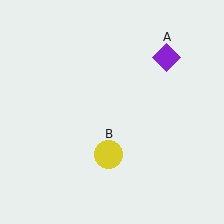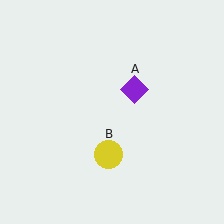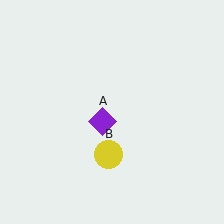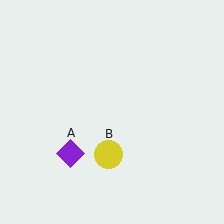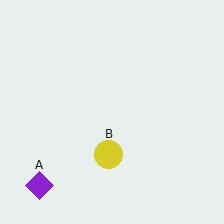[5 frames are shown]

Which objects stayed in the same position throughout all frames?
Yellow circle (object B) remained stationary.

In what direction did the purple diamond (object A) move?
The purple diamond (object A) moved down and to the left.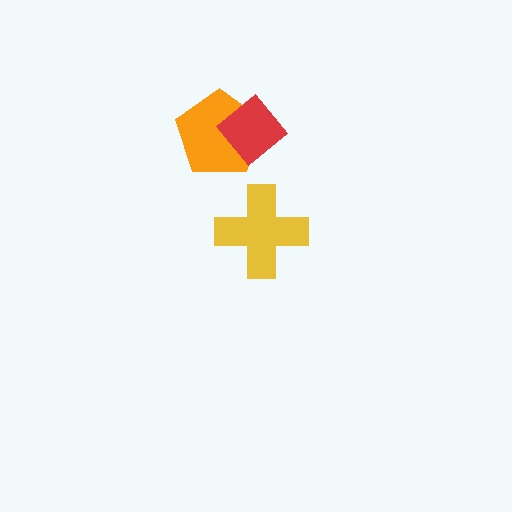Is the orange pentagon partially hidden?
Yes, it is partially covered by another shape.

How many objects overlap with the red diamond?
1 object overlaps with the red diamond.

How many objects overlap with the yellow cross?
0 objects overlap with the yellow cross.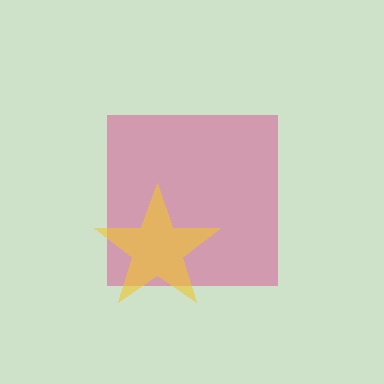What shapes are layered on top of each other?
The layered shapes are: a magenta square, a yellow star.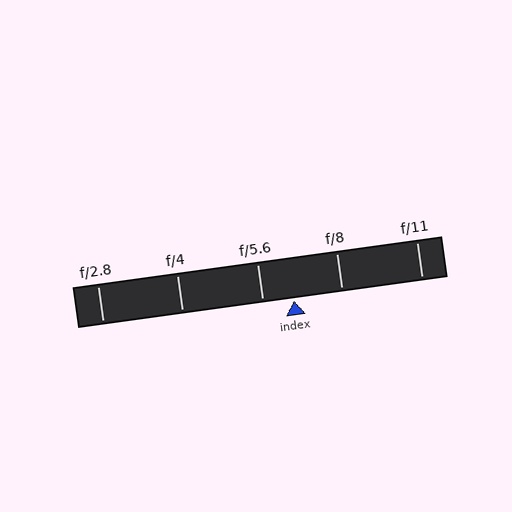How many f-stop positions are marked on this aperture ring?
There are 5 f-stop positions marked.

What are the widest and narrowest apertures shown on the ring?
The widest aperture shown is f/2.8 and the narrowest is f/11.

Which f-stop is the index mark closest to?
The index mark is closest to f/5.6.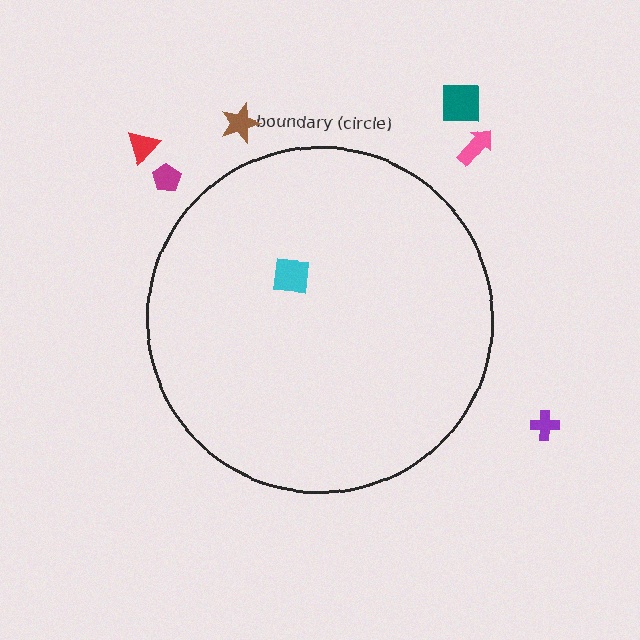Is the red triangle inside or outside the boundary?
Outside.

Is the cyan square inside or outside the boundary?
Inside.